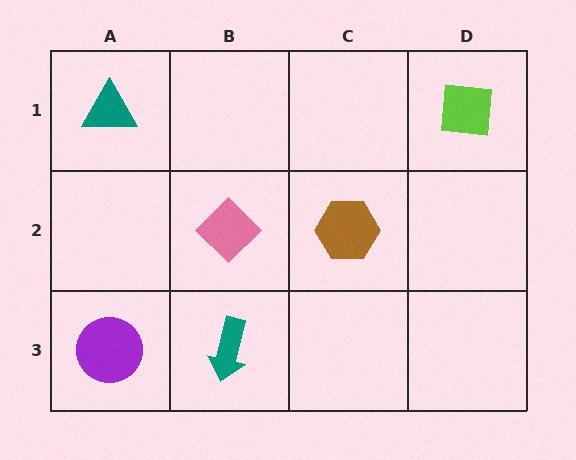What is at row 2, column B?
A pink diamond.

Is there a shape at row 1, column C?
No, that cell is empty.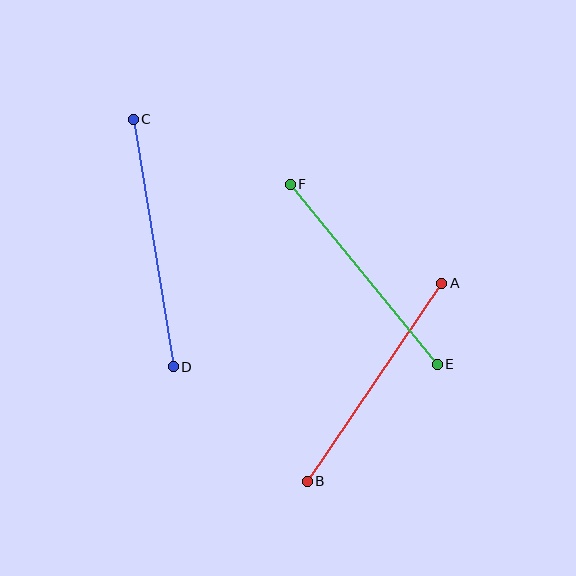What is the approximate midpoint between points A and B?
The midpoint is at approximately (375, 382) pixels.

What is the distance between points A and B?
The distance is approximately 239 pixels.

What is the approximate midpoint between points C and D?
The midpoint is at approximately (153, 243) pixels.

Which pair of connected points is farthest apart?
Points C and D are farthest apart.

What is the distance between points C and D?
The distance is approximately 251 pixels.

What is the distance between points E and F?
The distance is approximately 233 pixels.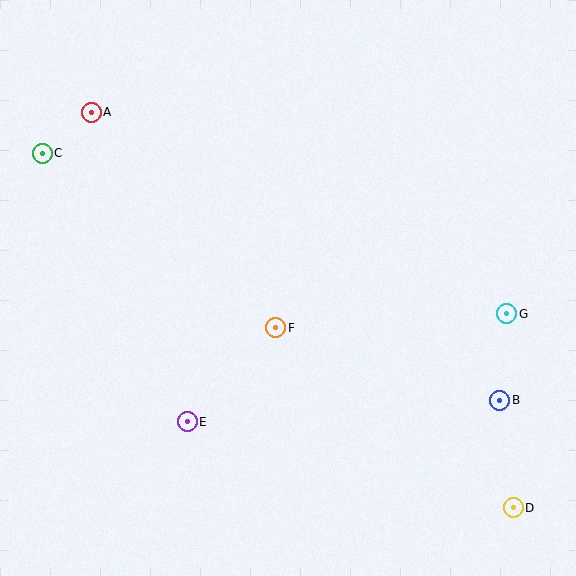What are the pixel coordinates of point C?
Point C is at (42, 153).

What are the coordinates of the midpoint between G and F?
The midpoint between G and F is at (391, 321).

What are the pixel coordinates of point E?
Point E is at (187, 422).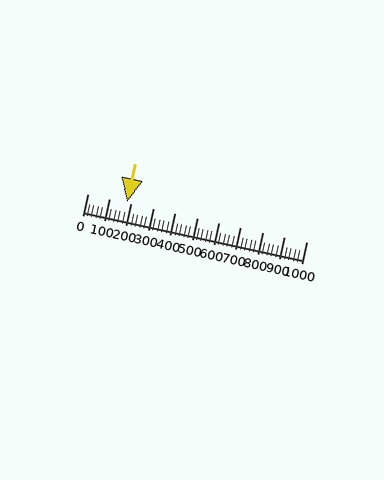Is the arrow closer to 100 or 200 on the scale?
The arrow is closer to 200.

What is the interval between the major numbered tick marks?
The major tick marks are spaced 100 units apart.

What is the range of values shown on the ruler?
The ruler shows values from 0 to 1000.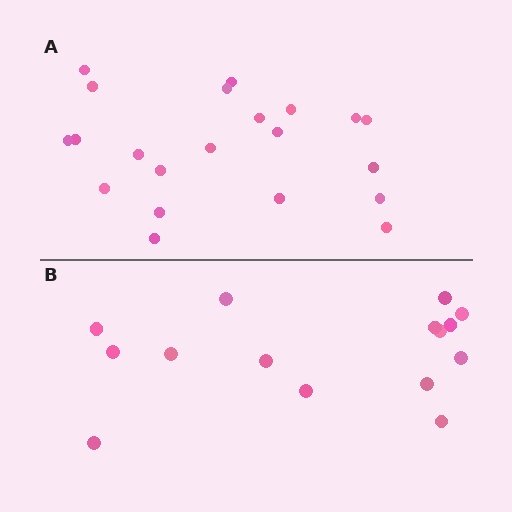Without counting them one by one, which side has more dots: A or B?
Region A (the top region) has more dots.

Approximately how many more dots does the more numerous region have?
Region A has about 6 more dots than region B.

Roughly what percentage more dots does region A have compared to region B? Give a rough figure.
About 40% more.